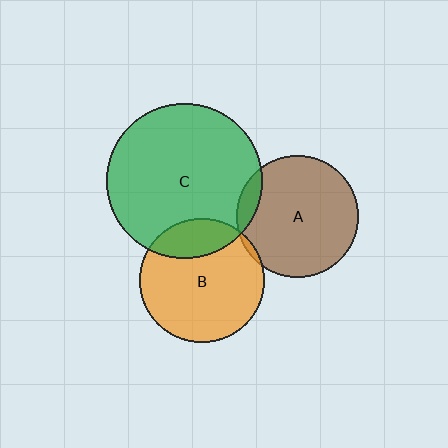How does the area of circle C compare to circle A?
Approximately 1.6 times.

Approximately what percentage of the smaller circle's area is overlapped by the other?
Approximately 10%.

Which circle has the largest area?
Circle C (green).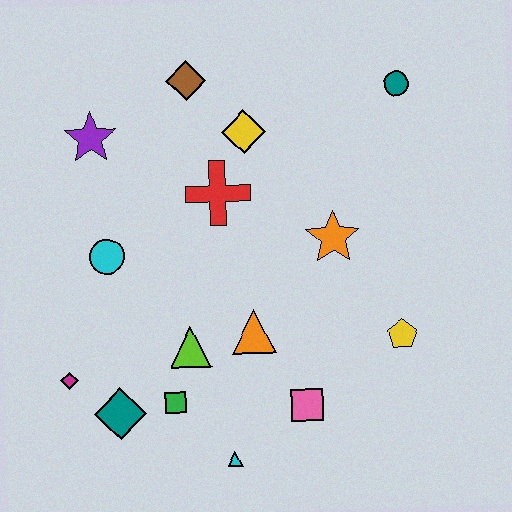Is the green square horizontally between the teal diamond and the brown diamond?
Yes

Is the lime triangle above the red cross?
No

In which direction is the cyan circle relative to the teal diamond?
The cyan circle is above the teal diamond.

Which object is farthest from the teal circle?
The magenta diamond is farthest from the teal circle.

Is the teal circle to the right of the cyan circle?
Yes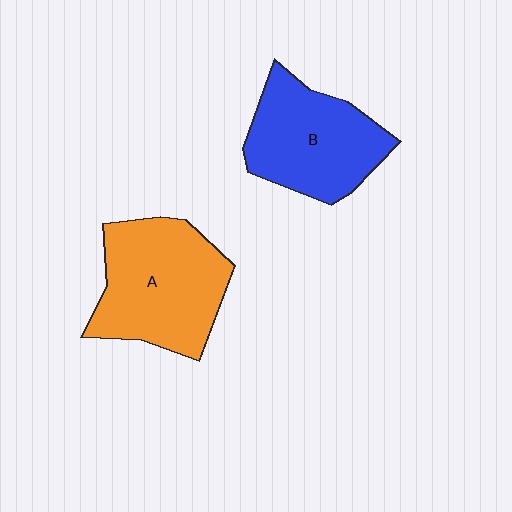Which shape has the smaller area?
Shape B (blue).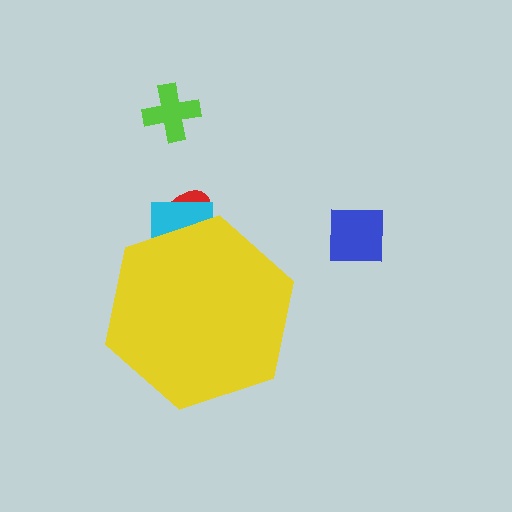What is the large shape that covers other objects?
A yellow hexagon.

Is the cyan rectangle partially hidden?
Yes, the cyan rectangle is partially hidden behind the yellow hexagon.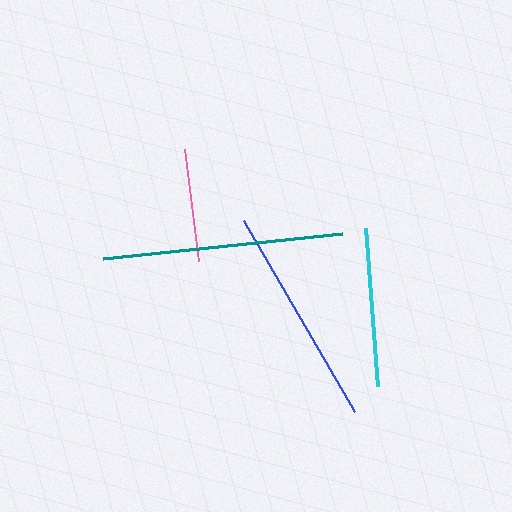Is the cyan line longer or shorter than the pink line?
The cyan line is longer than the pink line.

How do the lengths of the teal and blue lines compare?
The teal and blue lines are approximately the same length.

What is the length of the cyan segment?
The cyan segment is approximately 159 pixels long.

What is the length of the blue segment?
The blue segment is approximately 221 pixels long.